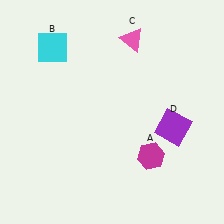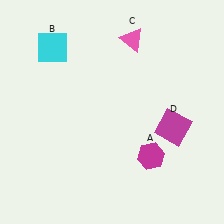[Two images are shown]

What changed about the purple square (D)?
In Image 1, D is purple. In Image 2, it changed to magenta.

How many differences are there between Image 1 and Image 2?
There is 1 difference between the two images.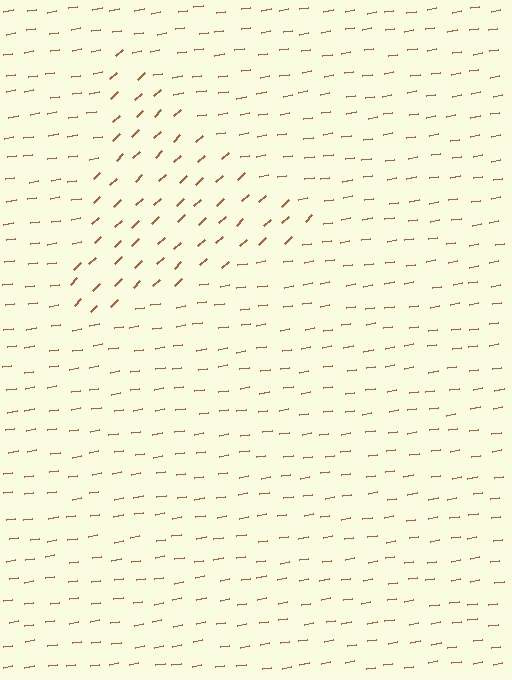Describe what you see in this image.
The image is filled with small brown line segments. A triangle region in the image has lines oriented differently from the surrounding lines, creating a visible texture boundary.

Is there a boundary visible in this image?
Yes, there is a texture boundary formed by a change in line orientation.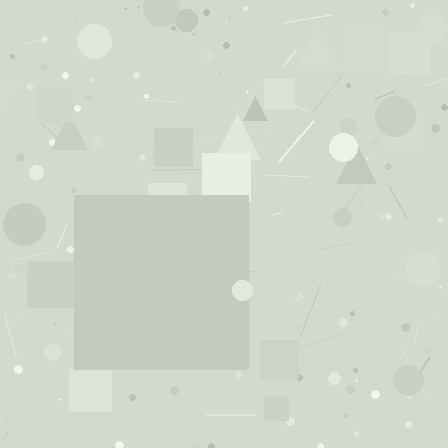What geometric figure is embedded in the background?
A square is embedded in the background.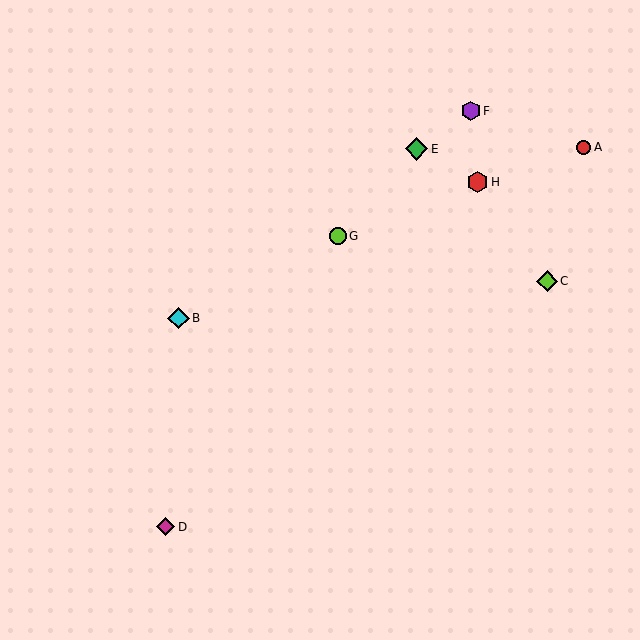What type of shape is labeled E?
Shape E is a green diamond.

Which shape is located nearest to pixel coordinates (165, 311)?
The cyan diamond (labeled B) at (178, 318) is nearest to that location.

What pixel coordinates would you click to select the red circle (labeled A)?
Click at (584, 147) to select the red circle A.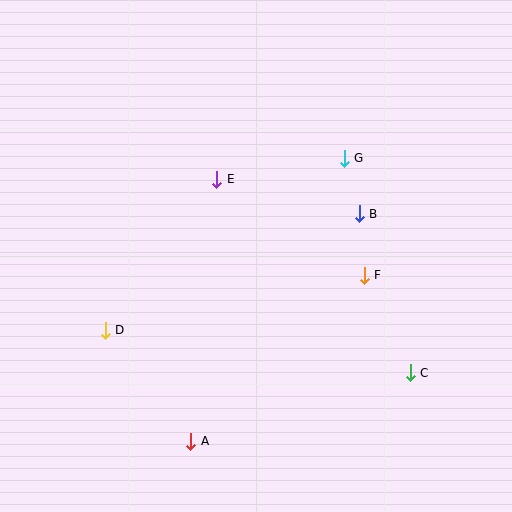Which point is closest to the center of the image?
Point E at (217, 179) is closest to the center.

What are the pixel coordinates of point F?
Point F is at (364, 275).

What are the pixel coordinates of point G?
Point G is at (344, 158).